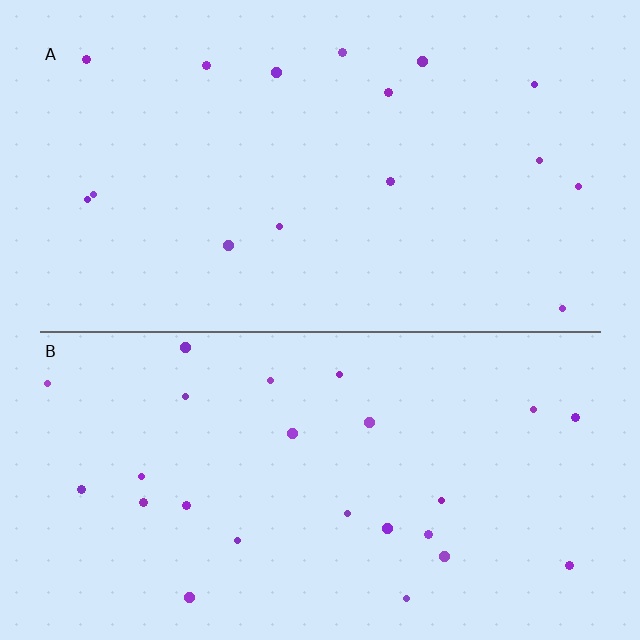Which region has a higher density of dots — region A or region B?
B (the bottom).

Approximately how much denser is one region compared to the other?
Approximately 1.6× — region B over region A.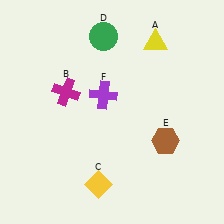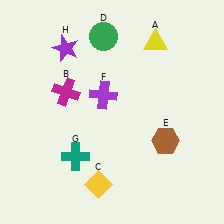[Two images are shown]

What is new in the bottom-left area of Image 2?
A teal cross (G) was added in the bottom-left area of Image 2.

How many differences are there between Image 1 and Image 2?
There are 2 differences between the two images.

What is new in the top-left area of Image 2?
A purple star (H) was added in the top-left area of Image 2.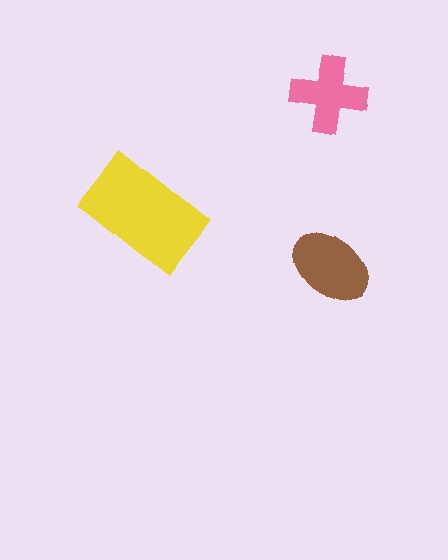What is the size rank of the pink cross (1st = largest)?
3rd.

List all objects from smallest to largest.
The pink cross, the brown ellipse, the yellow rectangle.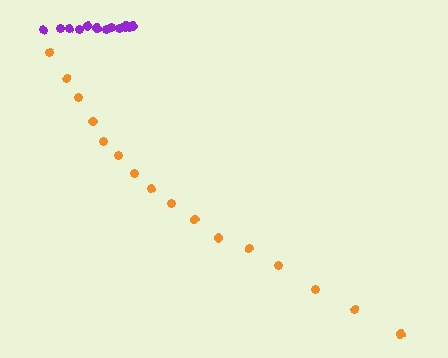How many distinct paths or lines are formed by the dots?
There are 2 distinct paths.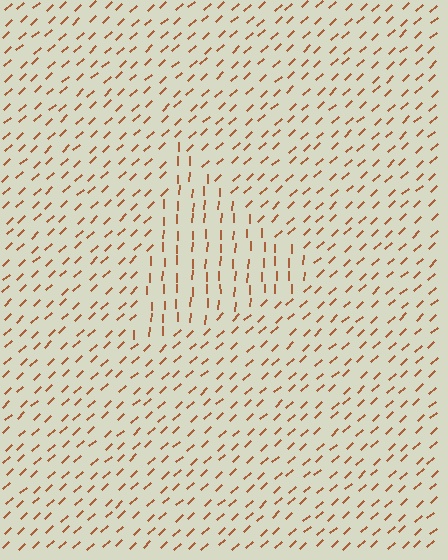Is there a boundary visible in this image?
Yes, there is a texture boundary formed by a change in line orientation.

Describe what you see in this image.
The image is filled with small brown line segments. A triangle region in the image has lines oriented differently from the surrounding lines, creating a visible texture boundary.